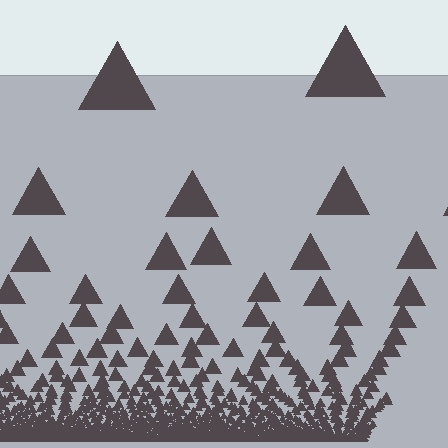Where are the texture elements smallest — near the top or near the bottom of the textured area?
Near the bottom.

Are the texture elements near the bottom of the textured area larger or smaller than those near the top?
Smaller. The gradient is inverted — elements near the bottom are smaller and denser.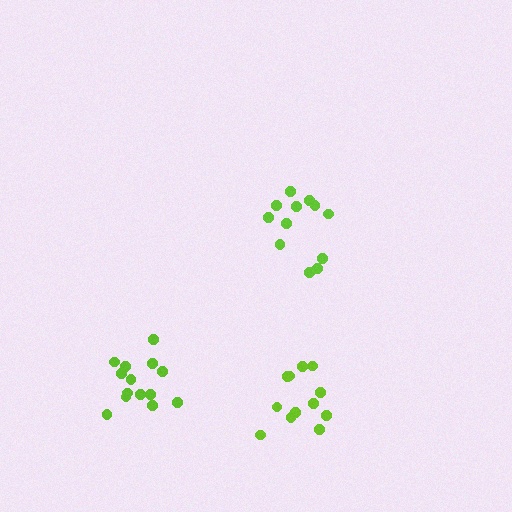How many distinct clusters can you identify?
There are 3 distinct clusters.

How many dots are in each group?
Group 1: 12 dots, Group 2: 14 dots, Group 3: 13 dots (39 total).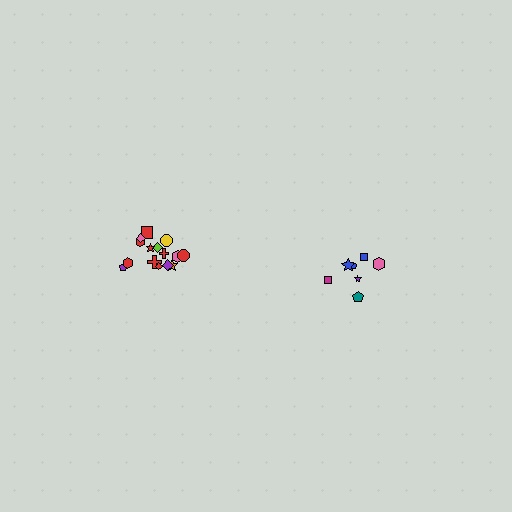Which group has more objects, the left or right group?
The left group.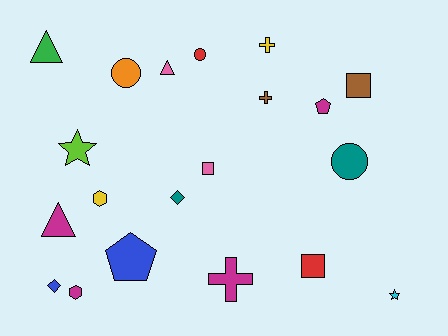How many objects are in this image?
There are 20 objects.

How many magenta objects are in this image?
There are 4 magenta objects.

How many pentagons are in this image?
There are 2 pentagons.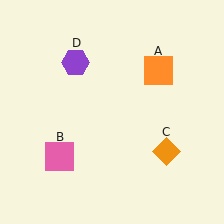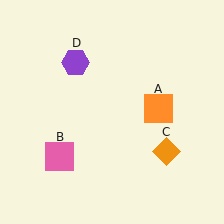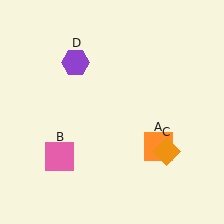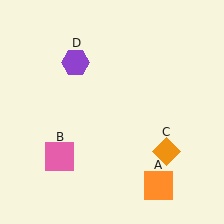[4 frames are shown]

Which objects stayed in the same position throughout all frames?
Pink square (object B) and orange diamond (object C) and purple hexagon (object D) remained stationary.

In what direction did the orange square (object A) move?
The orange square (object A) moved down.